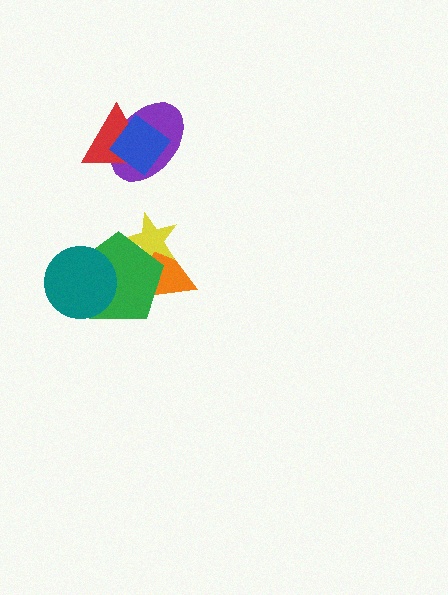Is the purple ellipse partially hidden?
Yes, it is partially covered by another shape.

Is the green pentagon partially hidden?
Yes, it is partially covered by another shape.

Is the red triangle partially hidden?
Yes, it is partially covered by another shape.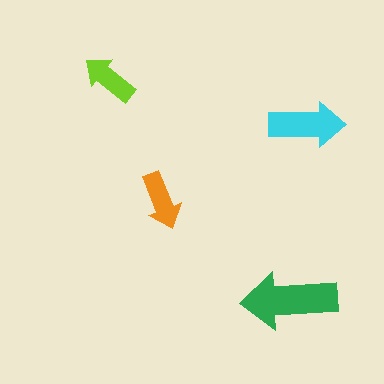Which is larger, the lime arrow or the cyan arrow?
The cyan one.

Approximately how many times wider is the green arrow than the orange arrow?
About 1.5 times wider.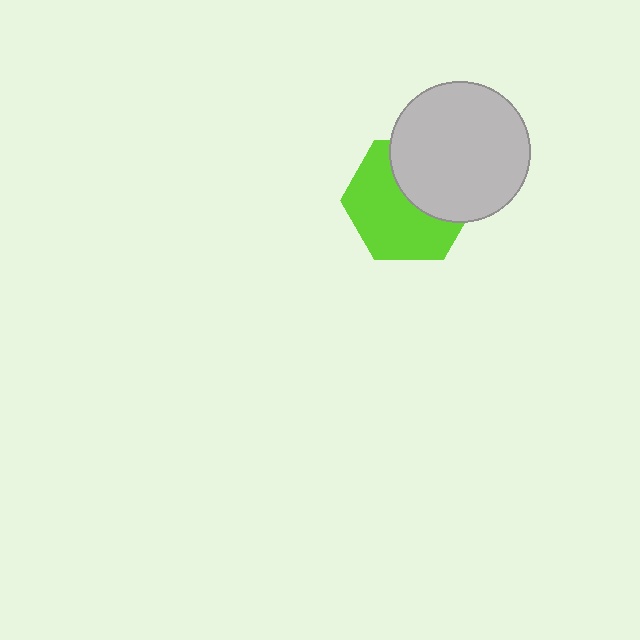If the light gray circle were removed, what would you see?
You would see the complete lime hexagon.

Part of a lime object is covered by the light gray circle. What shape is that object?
It is a hexagon.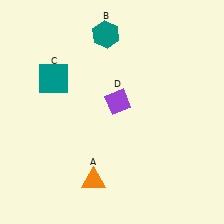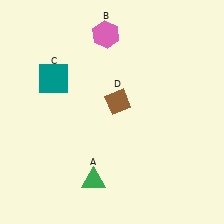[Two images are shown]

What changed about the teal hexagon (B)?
In Image 1, B is teal. In Image 2, it changed to pink.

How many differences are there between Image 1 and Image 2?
There are 3 differences between the two images.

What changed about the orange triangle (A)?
In Image 1, A is orange. In Image 2, it changed to green.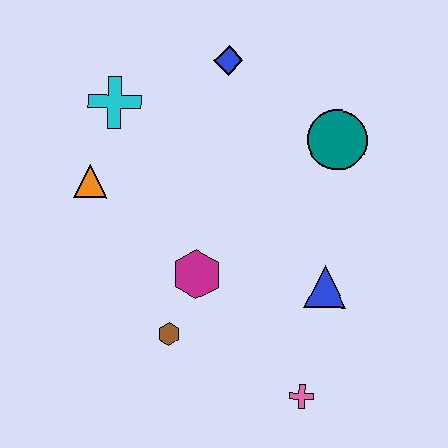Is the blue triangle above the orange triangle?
No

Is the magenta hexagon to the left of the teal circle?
Yes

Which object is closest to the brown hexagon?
The magenta hexagon is closest to the brown hexagon.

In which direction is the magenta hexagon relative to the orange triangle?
The magenta hexagon is to the right of the orange triangle.